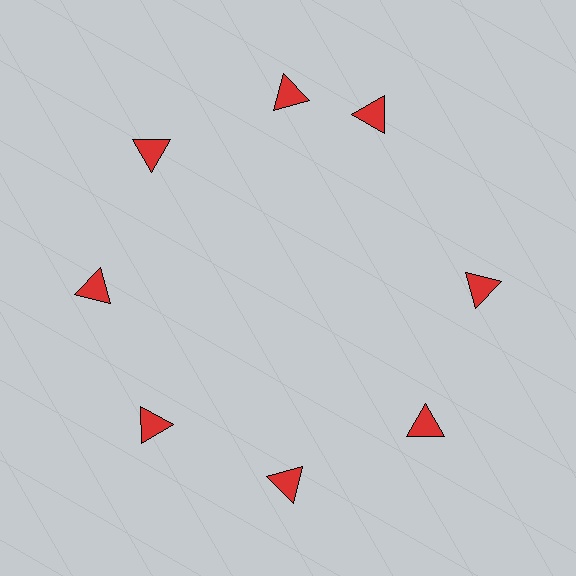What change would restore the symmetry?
The symmetry would be restored by rotating it back into even spacing with its neighbors so that all 8 triangles sit at equal angles and equal distance from the center.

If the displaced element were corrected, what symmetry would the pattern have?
It would have 8-fold rotational symmetry — the pattern would map onto itself every 45 degrees.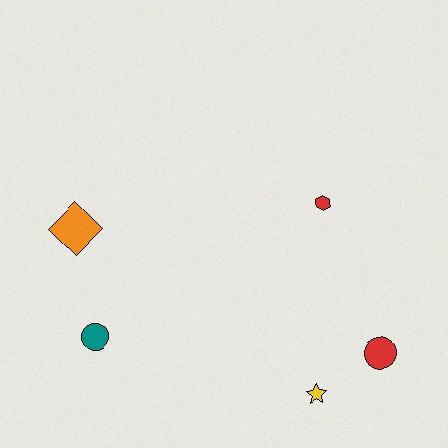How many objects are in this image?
There are 5 objects.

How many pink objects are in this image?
There are no pink objects.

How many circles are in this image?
There are 2 circles.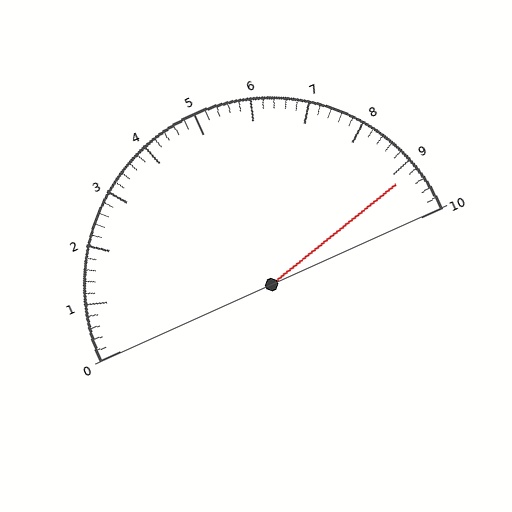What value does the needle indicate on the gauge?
The needle indicates approximately 9.2.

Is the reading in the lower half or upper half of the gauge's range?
The reading is in the upper half of the range (0 to 10).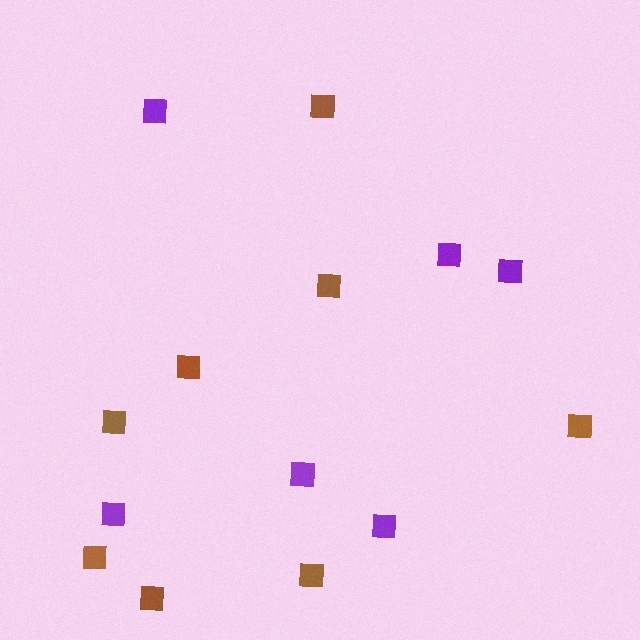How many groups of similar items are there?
There are 2 groups: one group of purple squares (6) and one group of brown squares (8).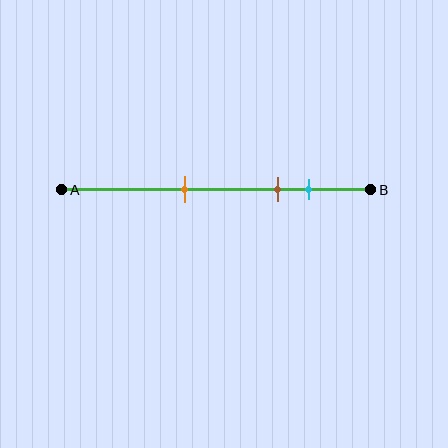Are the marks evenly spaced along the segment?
No, the marks are not evenly spaced.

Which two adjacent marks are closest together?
The brown and cyan marks are the closest adjacent pair.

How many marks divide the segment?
There are 3 marks dividing the segment.